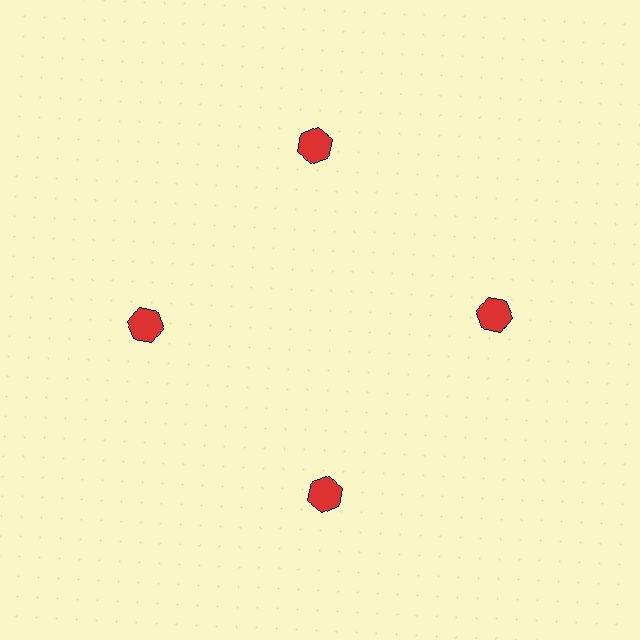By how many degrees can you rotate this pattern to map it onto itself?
The pattern maps onto itself every 90 degrees of rotation.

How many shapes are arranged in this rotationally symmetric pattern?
There are 4 shapes, arranged in 4 groups of 1.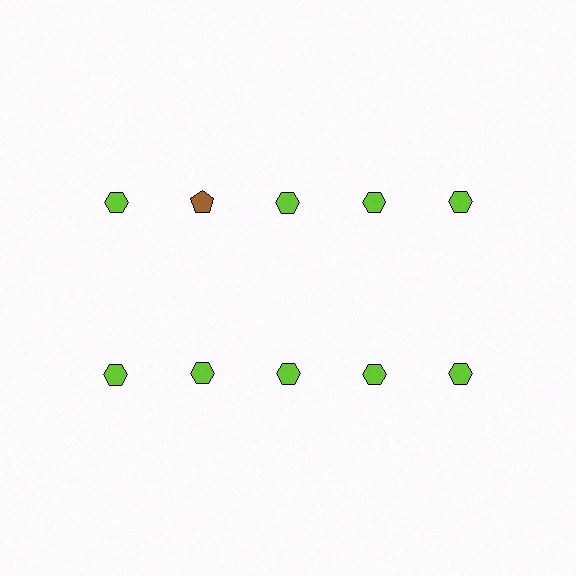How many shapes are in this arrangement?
There are 10 shapes arranged in a grid pattern.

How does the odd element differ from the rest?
It differs in both color (brown instead of lime) and shape (pentagon instead of hexagon).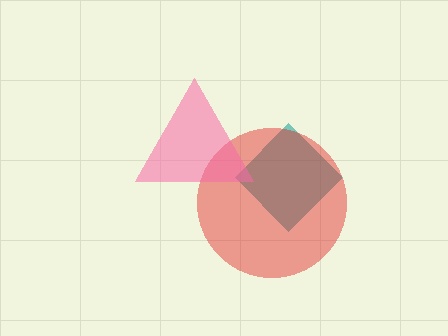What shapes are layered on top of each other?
The layered shapes are: a teal diamond, a red circle, a pink triangle.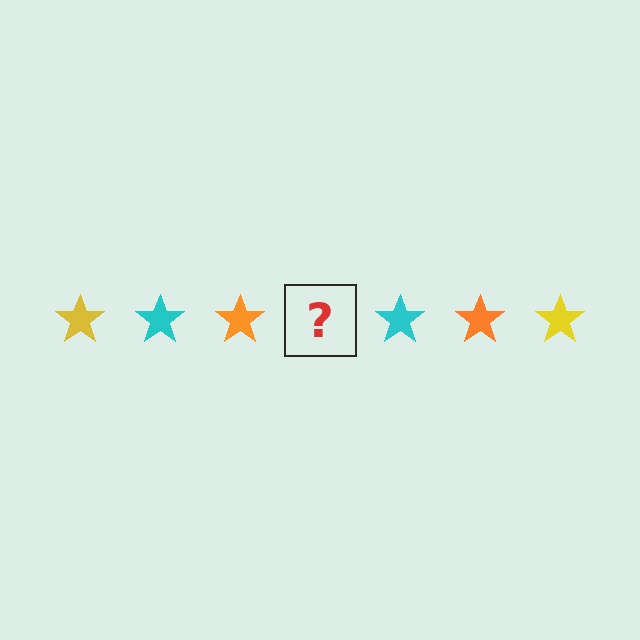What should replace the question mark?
The question mark should be replaced with a yellow star.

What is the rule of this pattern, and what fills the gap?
The rule is that the pattern cycles through yellow, cyan, orange stars. The gap should be filled with a yellow star.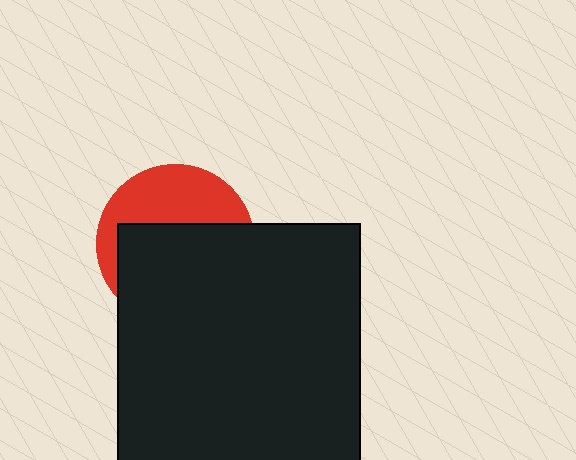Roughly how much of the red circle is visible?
A small part of it is visible (roughly 40%).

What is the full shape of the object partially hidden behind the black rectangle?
The partially hidden object is a red circle.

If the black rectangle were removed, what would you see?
You would see the complete red circle.